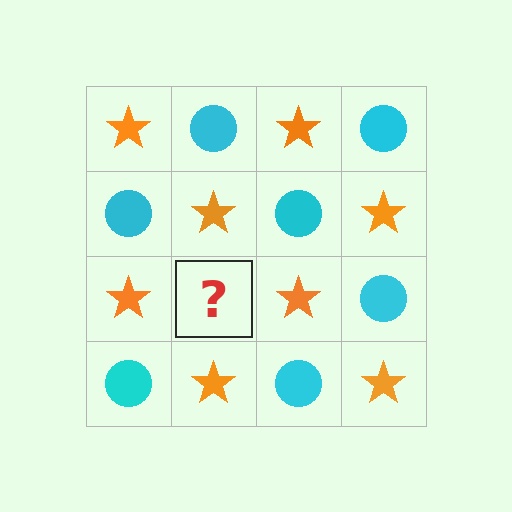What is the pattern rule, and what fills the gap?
The rule is that it alternates orange star and cyan circle in a checkerboard pattern. The gap should be filled with a cyan circle.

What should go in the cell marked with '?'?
The missing cell should contain a cyan circle.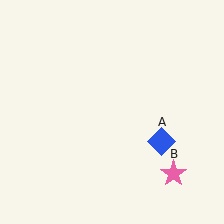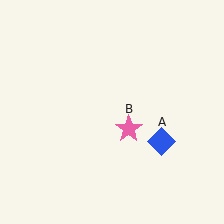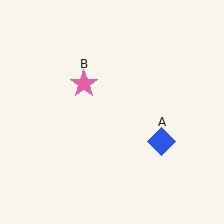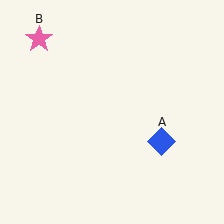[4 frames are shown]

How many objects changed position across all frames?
1 object changed position: pink star (object B).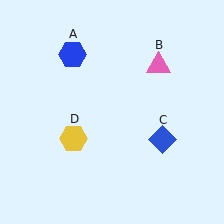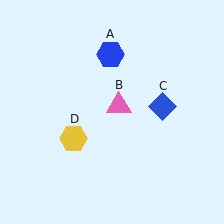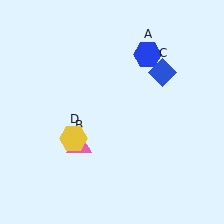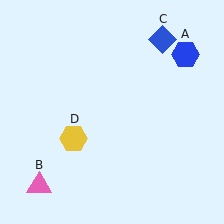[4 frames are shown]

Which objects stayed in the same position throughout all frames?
Yellow hexagon (object D) remained stationary.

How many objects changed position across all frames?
3 objects changed position: blue hexagon (object A), pink triangle (object B), blue diamond (object C).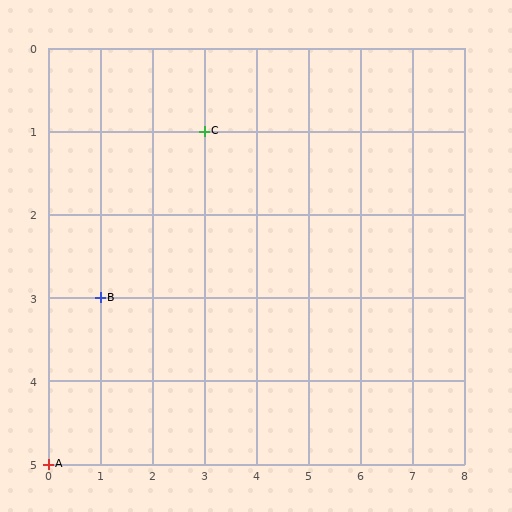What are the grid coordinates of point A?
Point A is at grid coordinates (0, 5).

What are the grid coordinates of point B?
Point B is at grid coordinates (1, 3).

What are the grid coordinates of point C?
Point C is at grid coordinates (3, 1).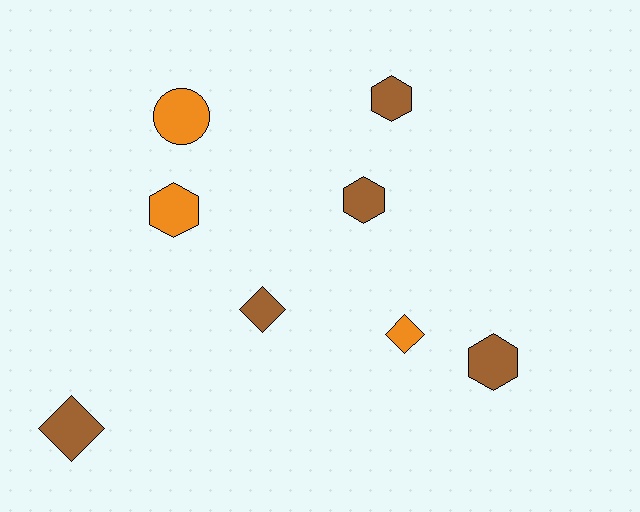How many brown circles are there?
There are no brown circles.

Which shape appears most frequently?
Hexagon, with 4 objects.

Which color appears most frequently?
Brown, with 5 objects.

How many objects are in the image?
There are 8 objects.